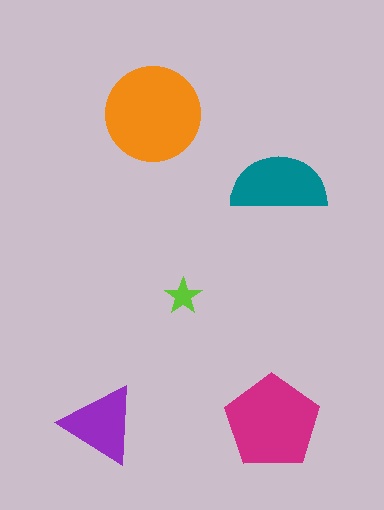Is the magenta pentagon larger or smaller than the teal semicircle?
Larger.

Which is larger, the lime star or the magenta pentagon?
The magenta pentagon.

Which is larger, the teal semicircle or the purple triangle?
The teal semicircle.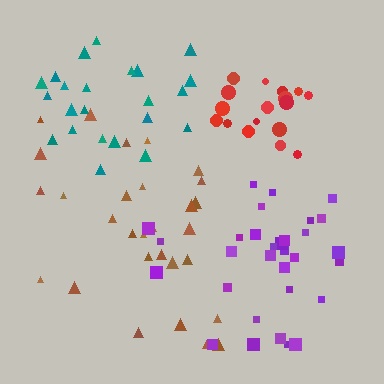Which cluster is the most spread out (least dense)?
Brown.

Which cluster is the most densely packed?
Red.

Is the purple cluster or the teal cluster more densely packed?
Teal.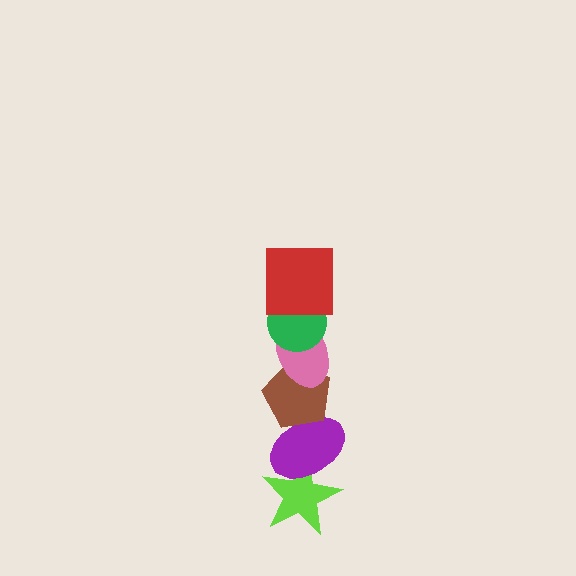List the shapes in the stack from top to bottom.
From top to bottom: the red square, the green circle, the pink ellipse, the brown pentagon, the purple ellipse, the lime star.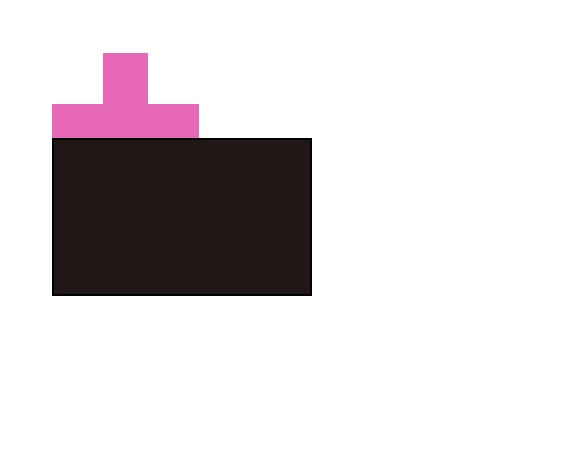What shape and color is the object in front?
The object in front is a black rectangle.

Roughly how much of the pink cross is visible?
About half of it is visible (roughly 65%).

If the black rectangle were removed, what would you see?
You would see the complete pink cross.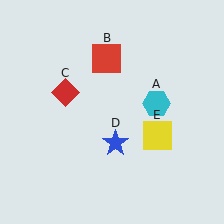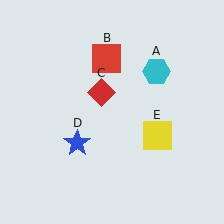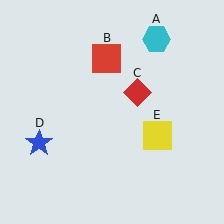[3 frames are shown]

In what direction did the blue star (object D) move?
The blue star (object D) moved left.